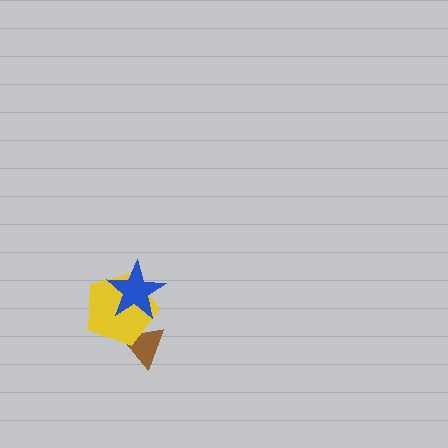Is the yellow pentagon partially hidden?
Yes, it is partially covered by another shape.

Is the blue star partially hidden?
No, no other shape covers it.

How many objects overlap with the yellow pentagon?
2 objects overlap with the yellow pentagon.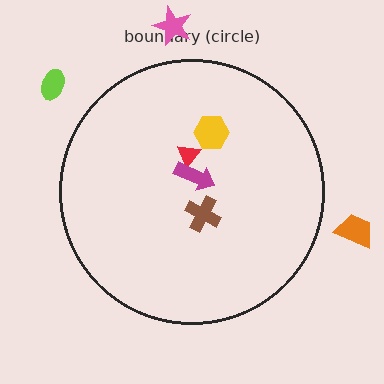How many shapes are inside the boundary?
4 inside, 3 outside.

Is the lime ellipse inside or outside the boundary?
Outside.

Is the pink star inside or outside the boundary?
Outside.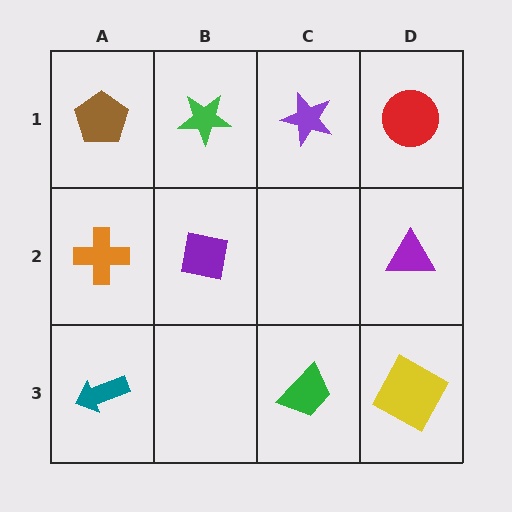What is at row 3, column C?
A green trapezoid.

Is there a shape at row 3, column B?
No, that cell is empty.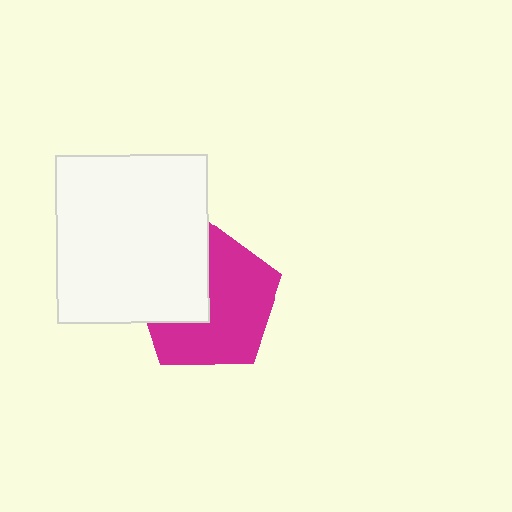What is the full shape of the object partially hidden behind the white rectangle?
The partially hidden object is a magenta pentagon.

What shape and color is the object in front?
The object in front is a white rectangle.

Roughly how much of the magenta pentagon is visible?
About half of it is visible (roughly 63%).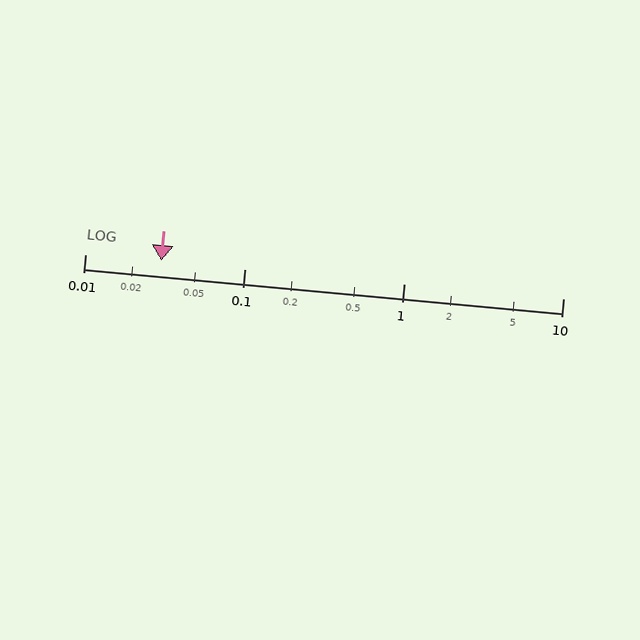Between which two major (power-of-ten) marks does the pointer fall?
The pointer is between 0.01 and 0.1.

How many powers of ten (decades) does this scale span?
The scale spans 3 decades, from 0.01 to 10.